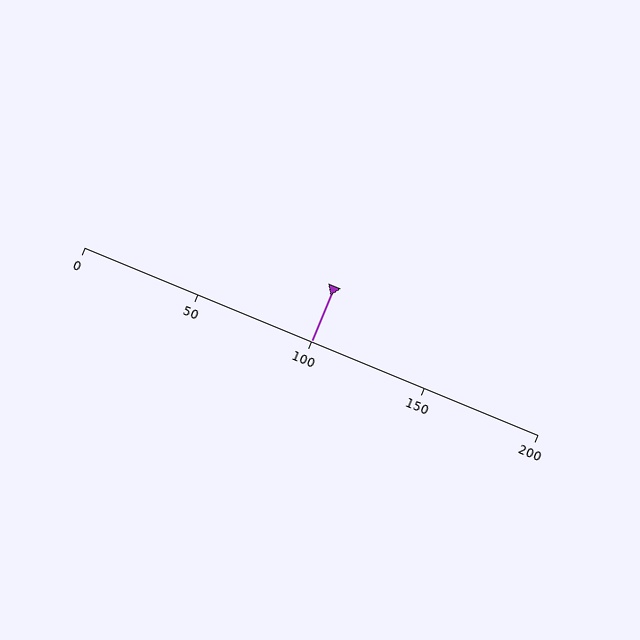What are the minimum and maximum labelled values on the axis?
The axis runs from 0 to 200.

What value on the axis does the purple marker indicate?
The marker indicates approximately 100.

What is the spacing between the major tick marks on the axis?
The major ticks are spaced 50 apart.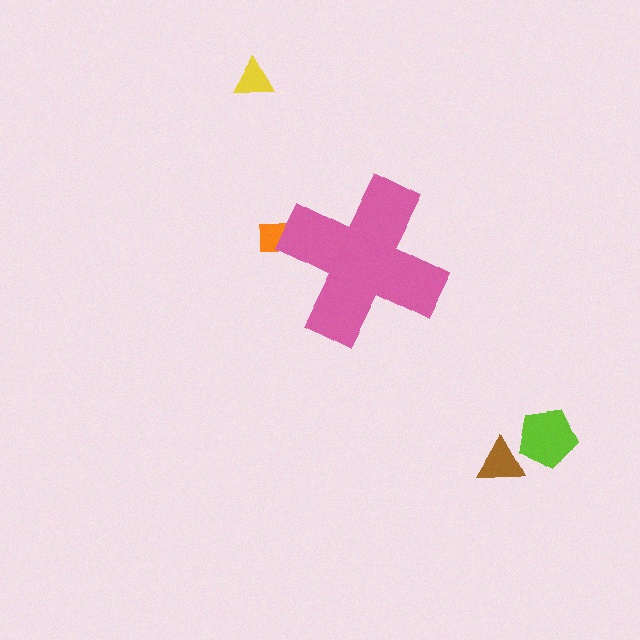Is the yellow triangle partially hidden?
No, the yellow triangle is fully visible.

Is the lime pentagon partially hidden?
No, the lime pentagon is fully visible.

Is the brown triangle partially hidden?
No, the brown triangle is fully visible.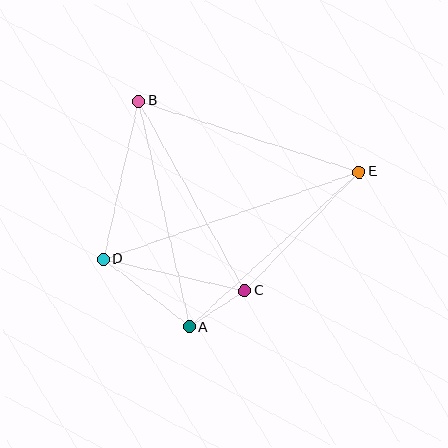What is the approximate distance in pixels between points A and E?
The distance between A and E is approximately 229 pixels.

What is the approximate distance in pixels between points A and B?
The distance between A and B is approximately 232 pixels.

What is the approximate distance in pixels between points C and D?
The distance between C and D is approximately 145 pixels.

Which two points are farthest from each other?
Points D and E are farthest from each other.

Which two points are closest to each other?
Points A and C are closest to each other.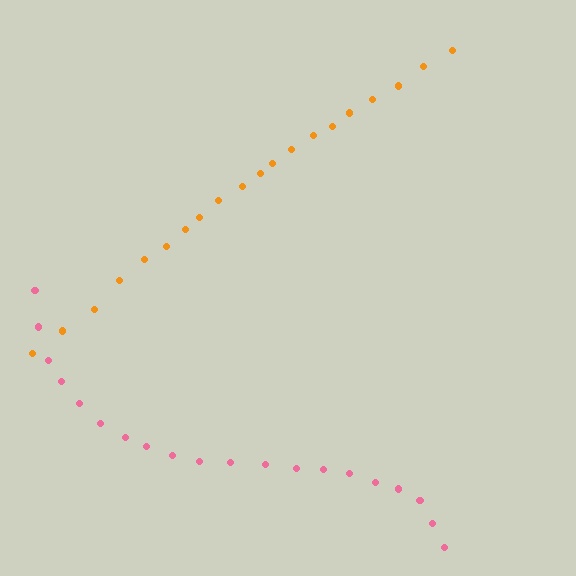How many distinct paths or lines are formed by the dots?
There are 2 distinct paths.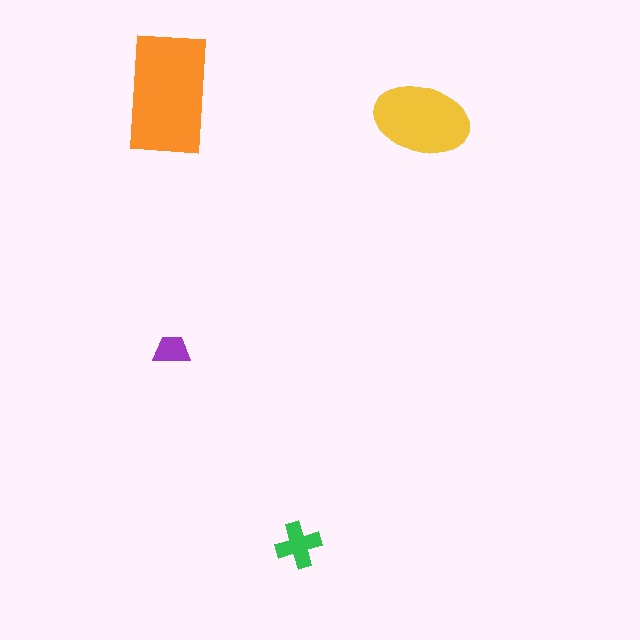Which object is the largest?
The orange rectangle.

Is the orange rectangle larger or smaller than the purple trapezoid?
Larger.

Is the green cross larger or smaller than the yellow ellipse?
Smaller.